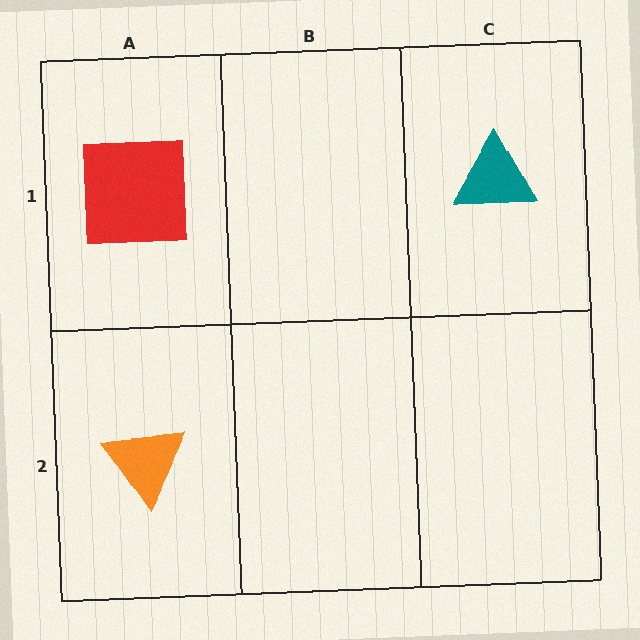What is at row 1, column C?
A teal triangle.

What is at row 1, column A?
A red square.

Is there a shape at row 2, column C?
No, that cell is empty.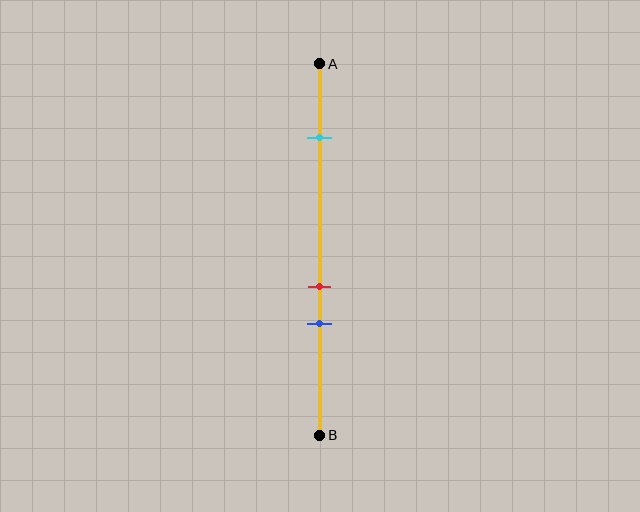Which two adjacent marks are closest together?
The red and blue marks are the closest adjacent pair.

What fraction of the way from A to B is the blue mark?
The blue mark is approximately 70% (0.7) of the way from A to B.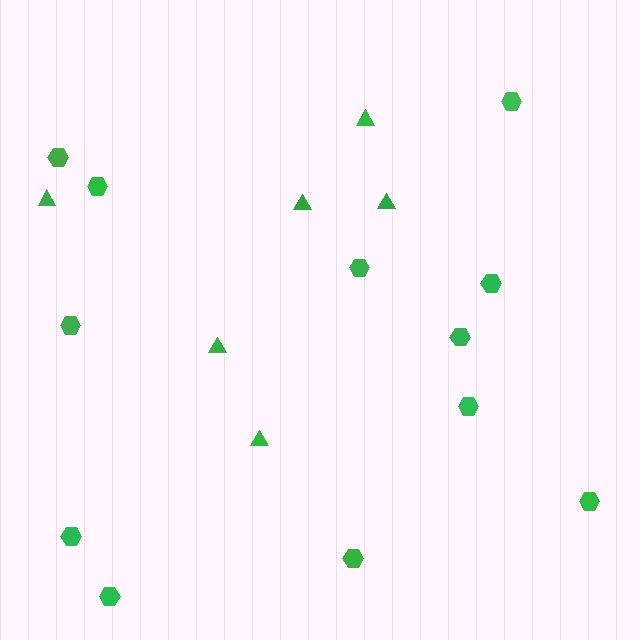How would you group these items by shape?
There are 2 groups: one group of hexagons (12) and one group of triangles (6).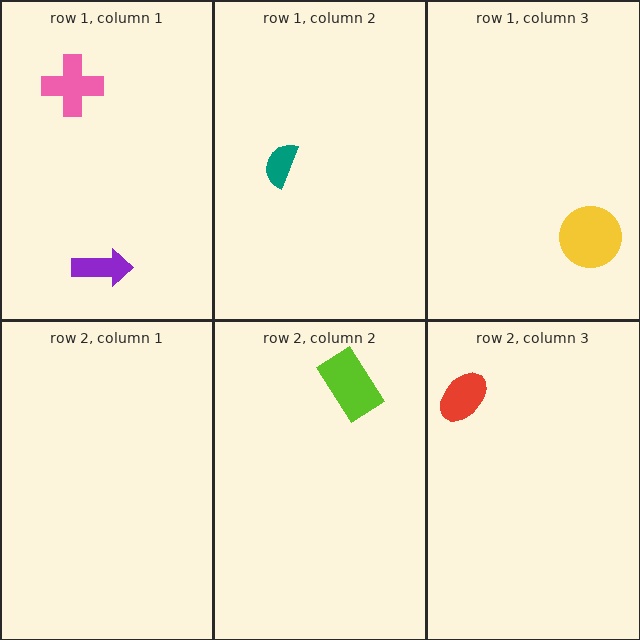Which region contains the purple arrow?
The row 1, column 1 region.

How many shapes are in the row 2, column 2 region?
1.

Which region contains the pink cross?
The row 1, column 1 region.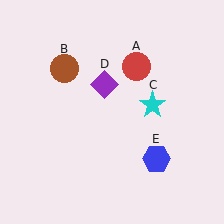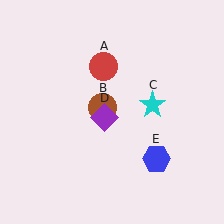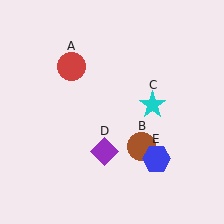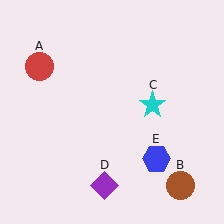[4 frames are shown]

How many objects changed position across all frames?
3 objects changed position: red circle (object A), brown circle (object B), purple diamond (object D).